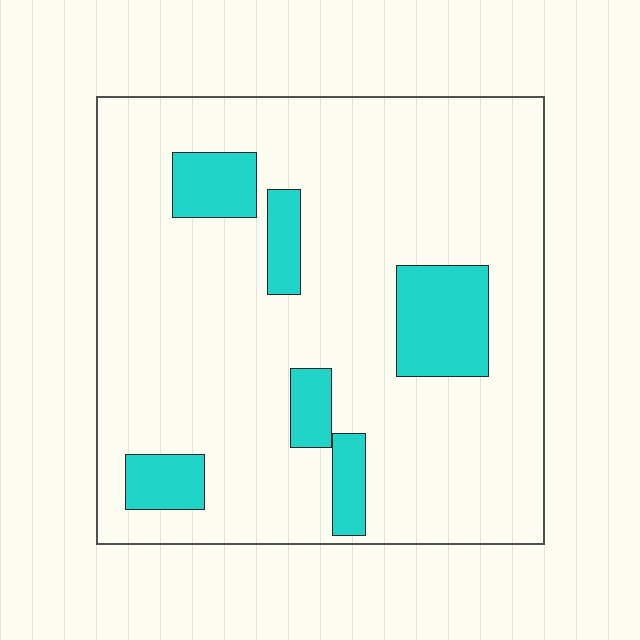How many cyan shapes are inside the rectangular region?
6.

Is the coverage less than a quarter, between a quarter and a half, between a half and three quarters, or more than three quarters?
Less than a quarter.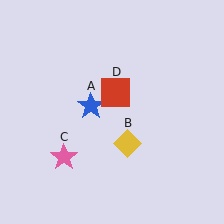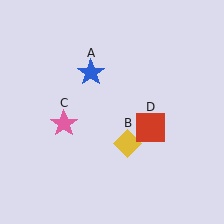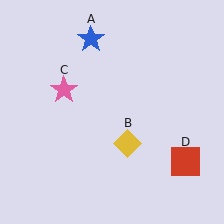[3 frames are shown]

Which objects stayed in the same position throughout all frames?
Yellow diamond (object B) remained stationary.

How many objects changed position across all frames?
3 objects changed position: blue star (object A), pink star (object C), red square (object D).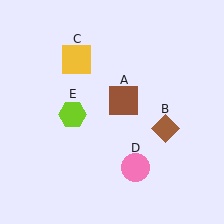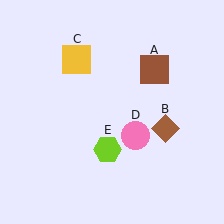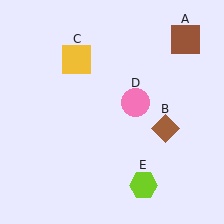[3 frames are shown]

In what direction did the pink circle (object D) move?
The pink circle (object D) moved up.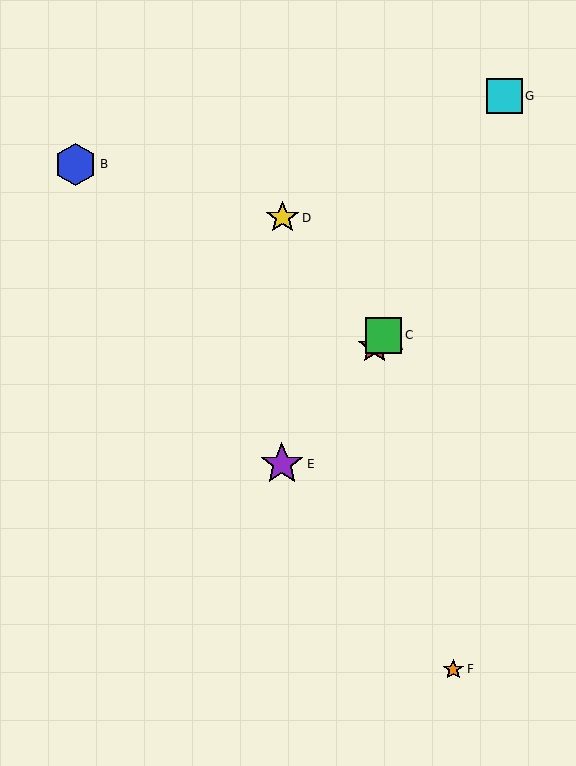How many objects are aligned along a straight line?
3 objects (A, C, E) are aligned along a straight line.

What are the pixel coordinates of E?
Object E is at (282, 464).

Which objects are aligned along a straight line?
Objects A, C, E are aligned along a straight line.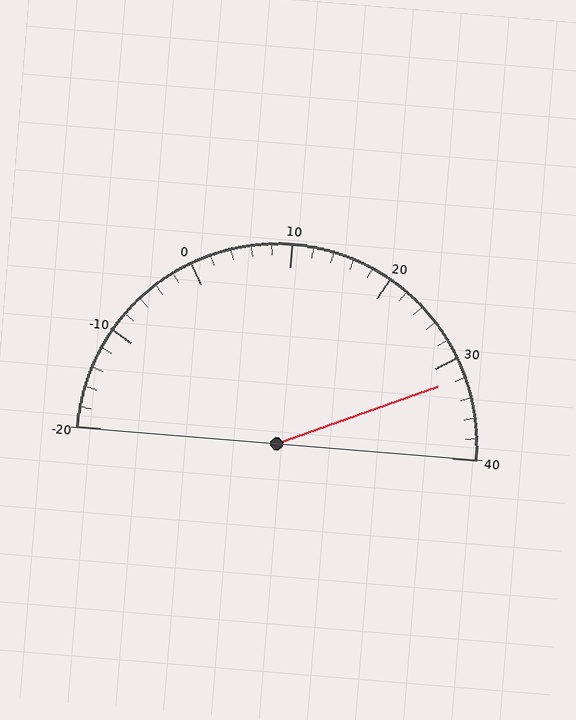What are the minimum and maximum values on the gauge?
The gauge ranges from -20 to 40.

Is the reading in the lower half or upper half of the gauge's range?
The reading is in the upper half of the range (-20 to 40).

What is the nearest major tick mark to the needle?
The nearest major tick mark is 30.